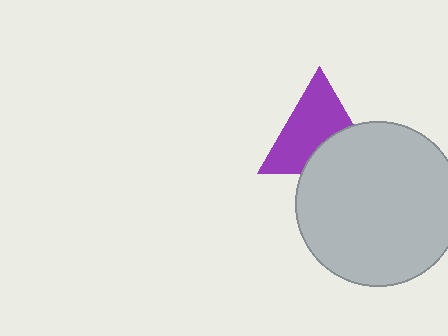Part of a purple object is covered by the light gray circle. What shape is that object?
It is a triangle.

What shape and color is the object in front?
The object in front is a light gray circle.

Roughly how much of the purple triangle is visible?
About half of it is visible (roughly 65%).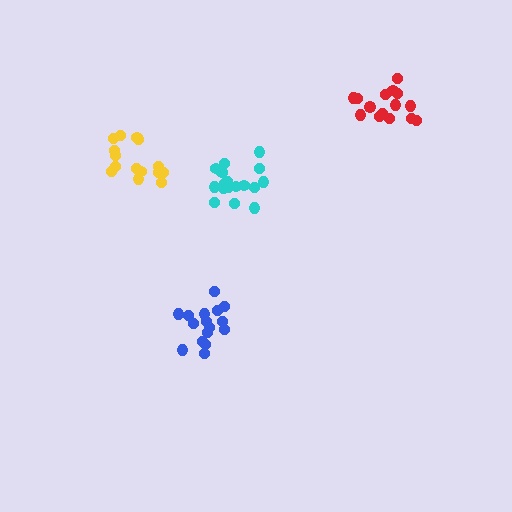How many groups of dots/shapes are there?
There are 4 groups.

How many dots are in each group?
Group 1: 16 dots, Group 2: 17 dots, Group 3: 15 dots, Group 4: 15 dots (63 total).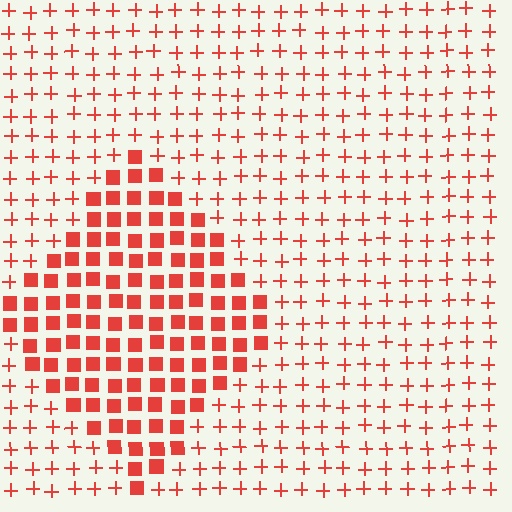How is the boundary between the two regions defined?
The boundary is defined by a change in element shape: squares inside vs. plus signs outside. All elements share the same color and spacing.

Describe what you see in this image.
The image is filled with small red elements arranged in a uniform grid. A diamond-shaped region contains squares, while the surrounding area contains plus signs. The boundary is defined purely by the change in element shape.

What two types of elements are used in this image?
The image uses squares inside the diamond region and plus signs outside it.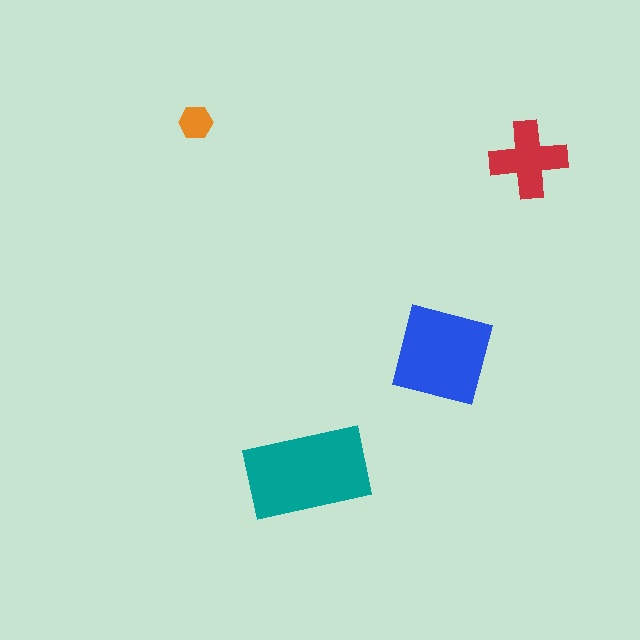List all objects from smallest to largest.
The orange hexagon, the red cross, the blue square, the teal rectangle.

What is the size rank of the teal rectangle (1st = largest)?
1st.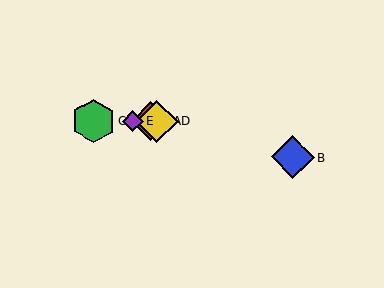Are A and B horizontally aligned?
No, A is at y≈121 and B is at y≈157.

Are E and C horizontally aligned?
Yes, both are at y≈121.